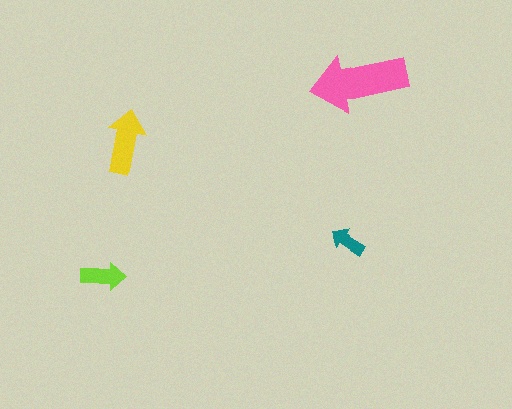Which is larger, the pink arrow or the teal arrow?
The pink one.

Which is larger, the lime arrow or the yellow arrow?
The yellow one.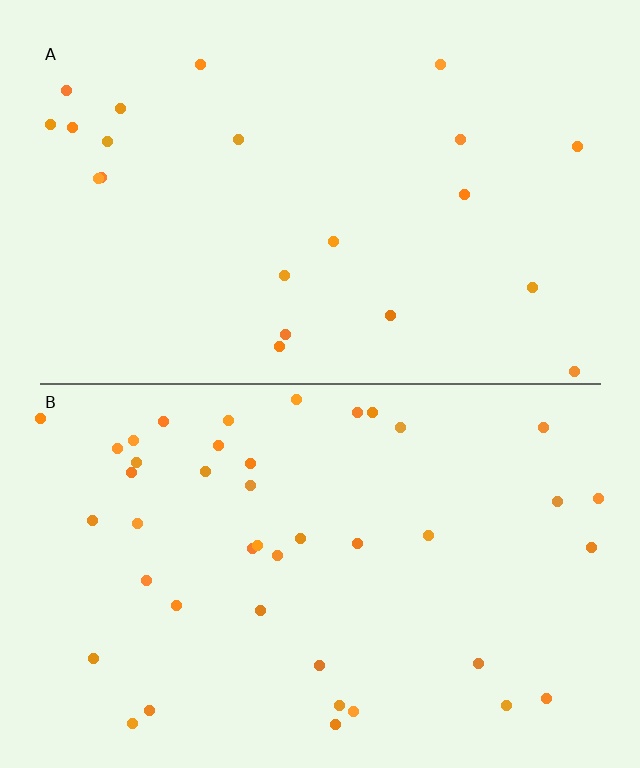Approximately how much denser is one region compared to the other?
Approximately 2.0× — region B over region A.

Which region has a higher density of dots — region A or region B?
B (the bottom).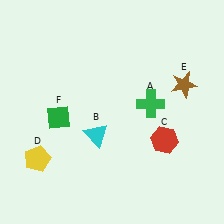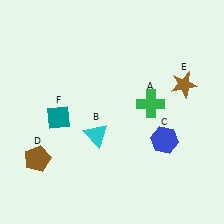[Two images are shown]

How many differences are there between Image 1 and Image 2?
There are 3 differences between the two images.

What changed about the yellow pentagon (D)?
In Image 1, D is yellow. In Image 2, it changed to brown.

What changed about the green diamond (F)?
In Image 1, F is green. In Image 2, it changed to teal.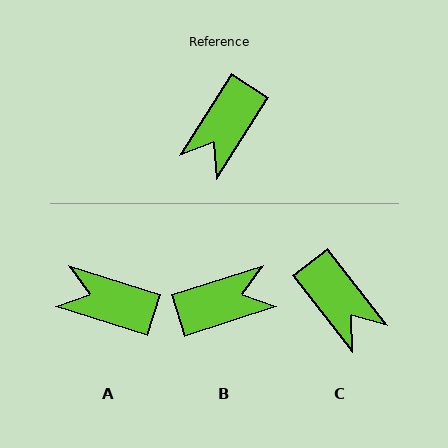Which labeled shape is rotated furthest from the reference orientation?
B, about 140 degrees away.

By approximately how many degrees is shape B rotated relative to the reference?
Approximately 140 degrees counter-clockwise.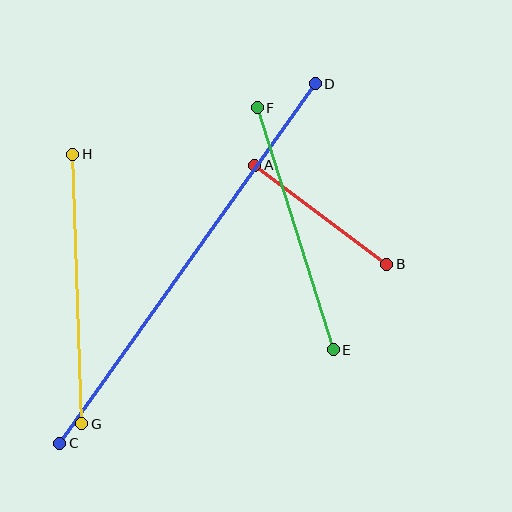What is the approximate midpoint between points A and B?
The midpoint is at approximately (321, 215) pixels.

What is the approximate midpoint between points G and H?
The midpoint is at approximately (77, 289) pixels.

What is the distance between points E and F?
The distance is approximately 254 pixels.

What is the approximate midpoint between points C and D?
The midpoint is at approximately (187, 263) pixels.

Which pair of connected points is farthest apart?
Points C and D are farthest apart.